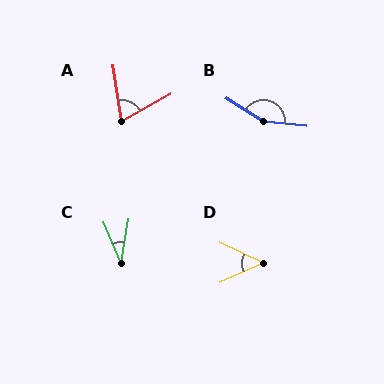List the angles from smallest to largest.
C (32°), D (49°), A (70°), B (153°).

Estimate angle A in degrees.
Approximately 70 degrees.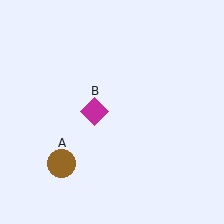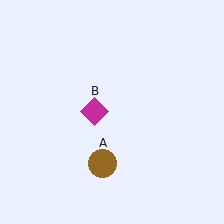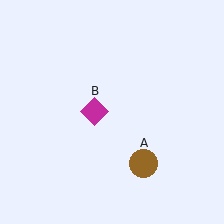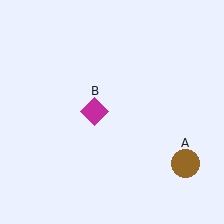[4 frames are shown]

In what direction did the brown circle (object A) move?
The brown circle (object A) moved right.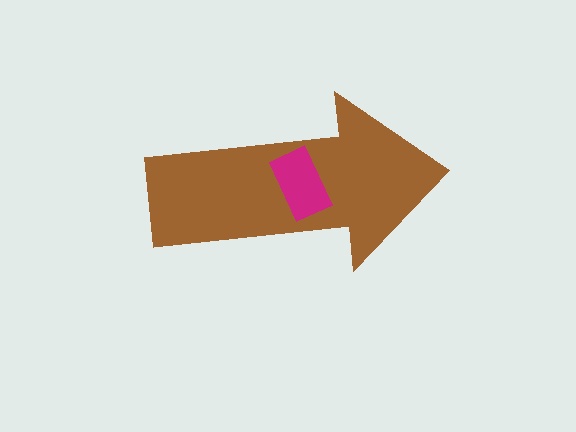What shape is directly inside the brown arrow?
The magenta rectangle.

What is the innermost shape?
The magenta rectangle.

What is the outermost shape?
The brown arrow.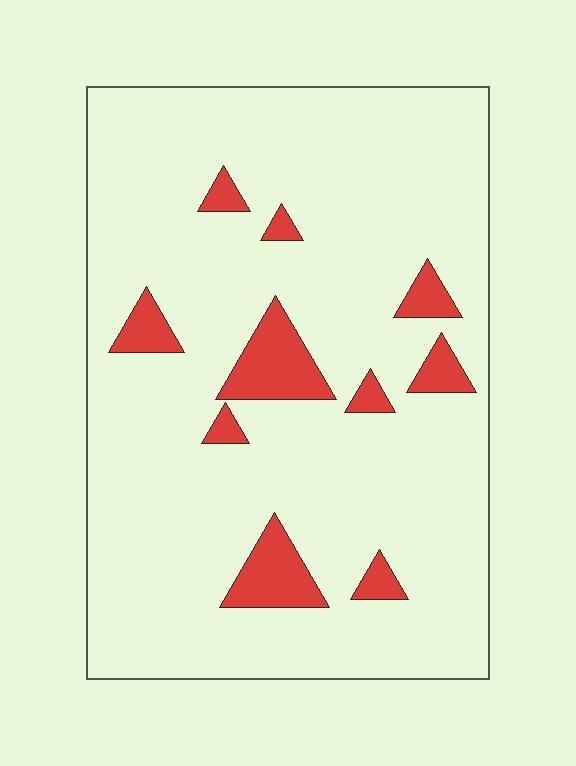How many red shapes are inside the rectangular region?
10.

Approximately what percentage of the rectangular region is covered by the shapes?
Approximately 10%.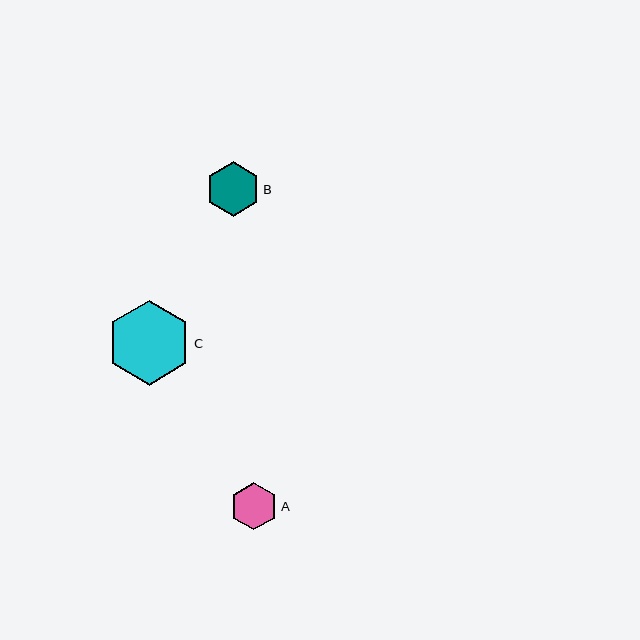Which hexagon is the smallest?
Hexagon A is the smallest with a size of approximately 47 pixels.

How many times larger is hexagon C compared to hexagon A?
Hexagon C is approximately 1.8 times the size of hexagon A.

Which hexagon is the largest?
Hexagon C is the largest with a size of approximately 85 pixels.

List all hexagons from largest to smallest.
From largest to smallest: C, B, A.